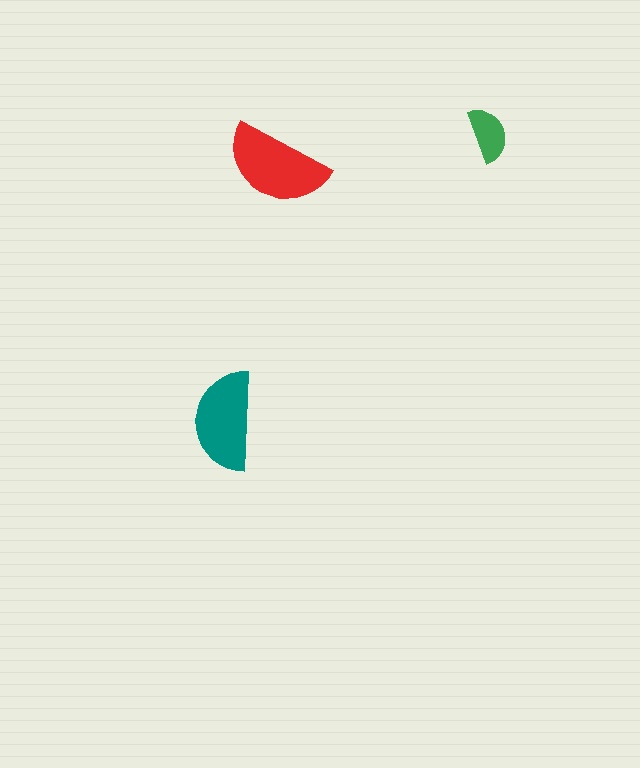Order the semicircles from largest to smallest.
the red one, the teal one, the green one.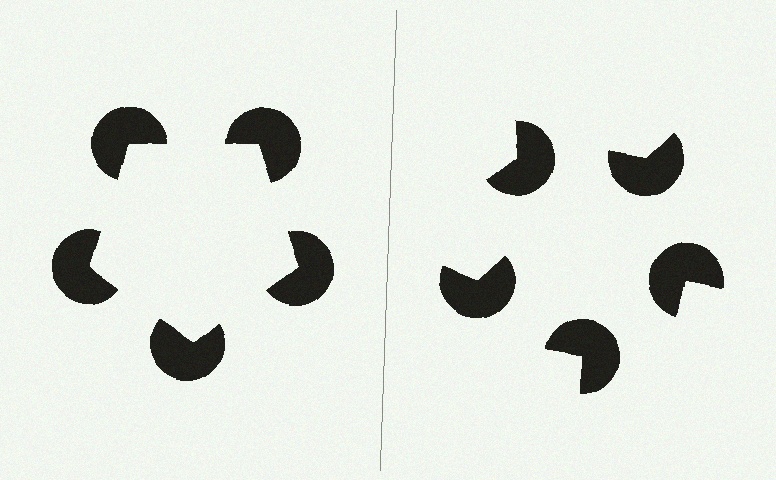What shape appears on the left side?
An illusory pentagon.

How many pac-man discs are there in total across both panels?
10 — 5 on each side.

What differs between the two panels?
The pac-man discs are positioned identically on both sides; only the wedge orientations differ. On the left they align to a pentagon; on the right they are misaligned.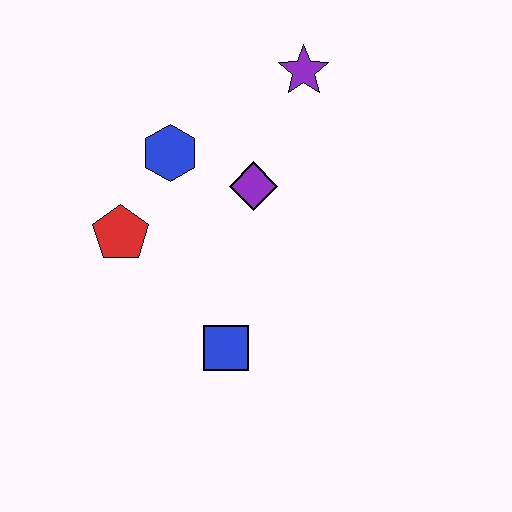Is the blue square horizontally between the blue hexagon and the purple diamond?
Yes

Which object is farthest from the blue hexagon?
The blue square is farthest from the blue hexagon.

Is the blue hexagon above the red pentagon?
Yes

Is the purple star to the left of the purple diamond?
No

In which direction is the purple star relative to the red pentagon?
The purple star is to the right of the red pentagon.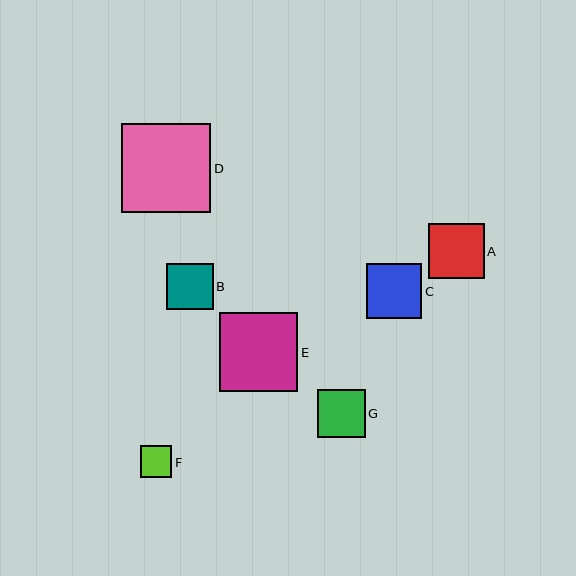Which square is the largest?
Square D is the largest with a size of approximately 89 pixels.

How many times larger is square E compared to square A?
Square E is approximately 1.4 times the size of square A.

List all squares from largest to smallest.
From largest to smallest: D, E, A, C, G, B, F.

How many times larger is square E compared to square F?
Square E is approximately 2.5 times the size of square F.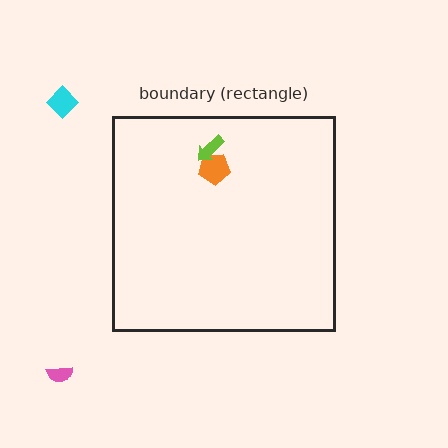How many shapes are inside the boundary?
2 inside, 2 outside.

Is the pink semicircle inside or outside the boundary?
Outside.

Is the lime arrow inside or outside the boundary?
Inside.